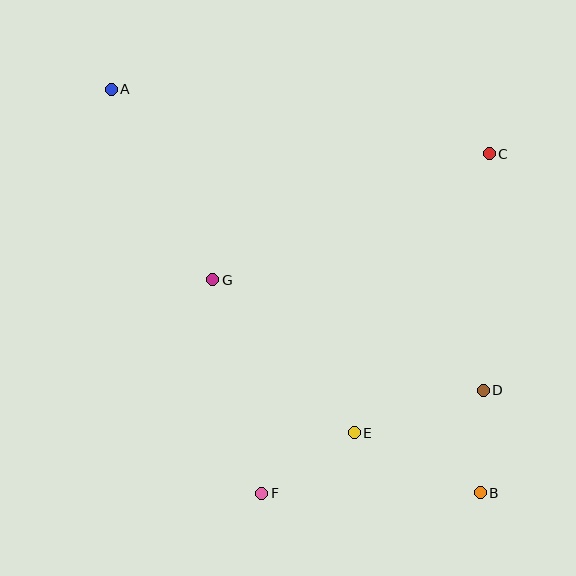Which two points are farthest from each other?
Points A and B are farthest from each other.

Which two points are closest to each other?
Points B and D are closest to each other.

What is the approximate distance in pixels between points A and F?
The distance between A and F is approximately 431 pixels.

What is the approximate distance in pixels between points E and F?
The distance between E and F is approximately 111 pixels.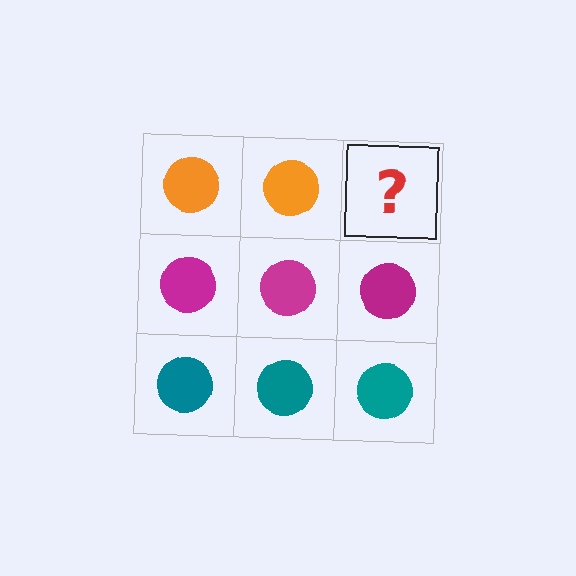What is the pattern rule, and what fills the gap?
The rule is that each row has a consistent color. The gap should be filled with an orange circle.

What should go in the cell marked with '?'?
The missing cell should contain an orange circle.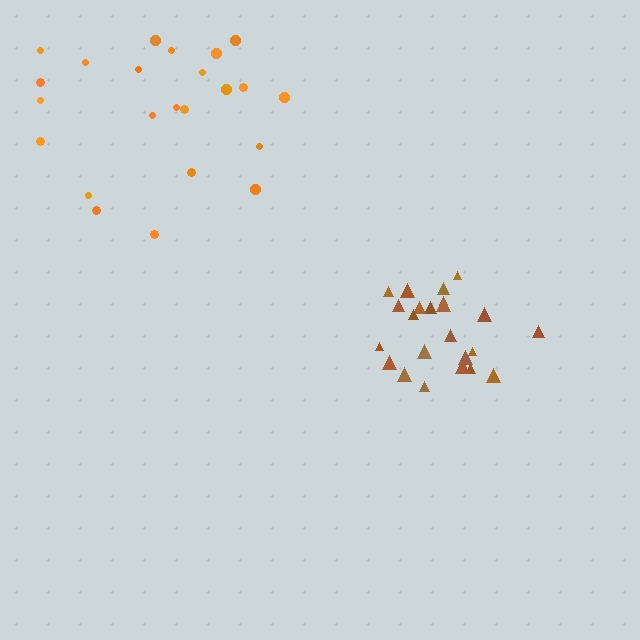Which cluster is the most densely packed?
Brown.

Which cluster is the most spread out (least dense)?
Orange.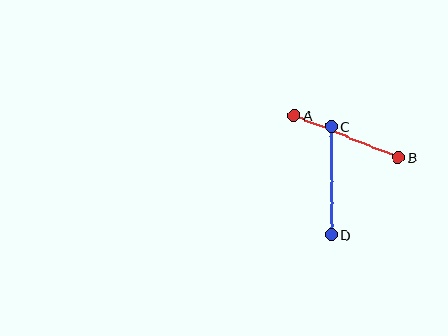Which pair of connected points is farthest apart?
Points A and B are farthest apart.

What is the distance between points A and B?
The distance is approximately 112 pixels.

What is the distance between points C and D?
The distance is approximately 108 pixels.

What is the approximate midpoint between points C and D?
The midpoint is at approximately (331, 180) pixels.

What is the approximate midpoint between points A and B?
The midpoint is at approximately (346, 136) pixels.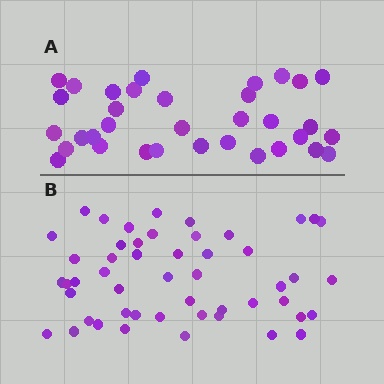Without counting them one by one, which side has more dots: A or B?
Region B (the bottom region) has more dots.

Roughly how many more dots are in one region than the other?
Region B has approximately 15 more dots than region A.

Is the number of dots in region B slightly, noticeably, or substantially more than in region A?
Region B has substantially more. The ratio is roughly 1.5 to 1.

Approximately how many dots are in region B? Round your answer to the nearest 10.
About 50 dots.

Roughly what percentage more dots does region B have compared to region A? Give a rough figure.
About 45% more.